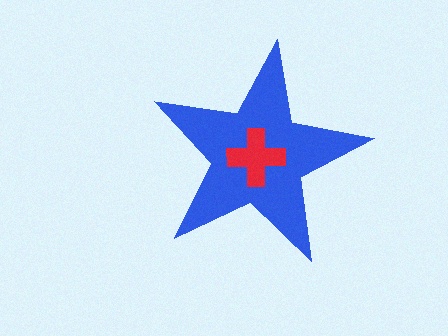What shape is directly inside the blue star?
The red cross.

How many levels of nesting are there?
2.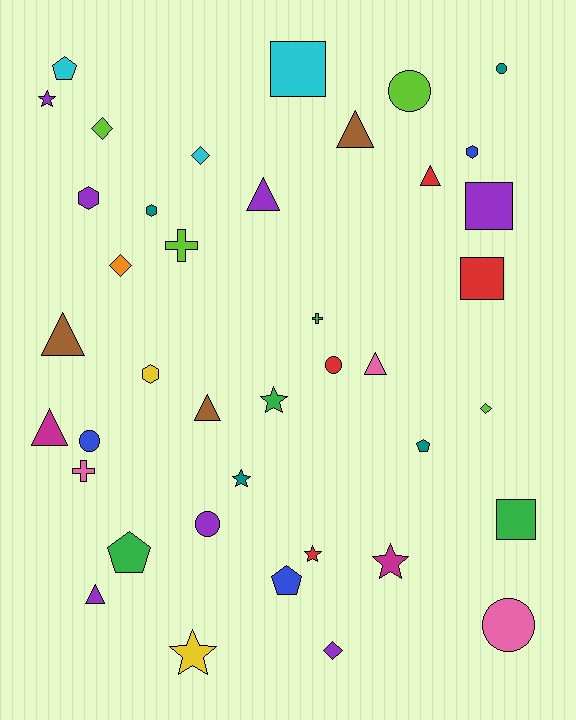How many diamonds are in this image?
There are 5 diamonds.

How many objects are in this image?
There are 40 objects.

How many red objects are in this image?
There are 4 red objects.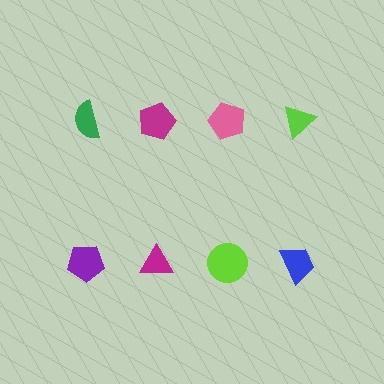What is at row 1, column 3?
A pink pentagon.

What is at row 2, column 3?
A lime circle.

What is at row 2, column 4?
A blue trapezoid.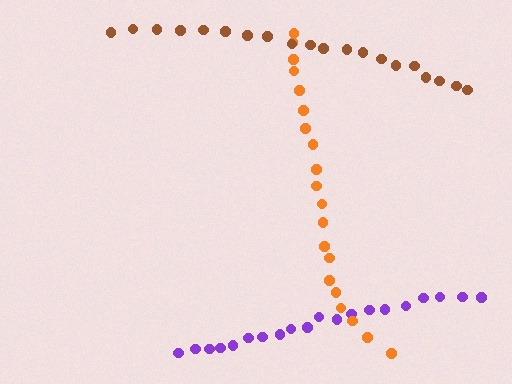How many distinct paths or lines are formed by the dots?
There are 3 distinct paths.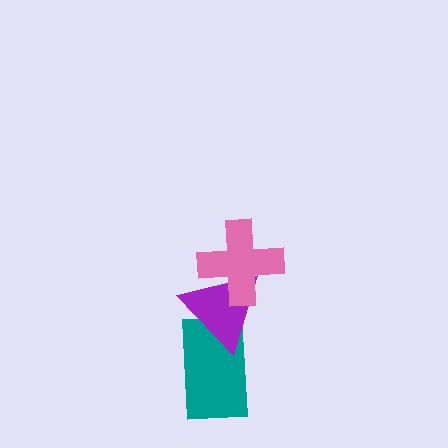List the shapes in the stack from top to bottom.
From top to bottom: the pink cross, the purple triangle, the teal rectangle.